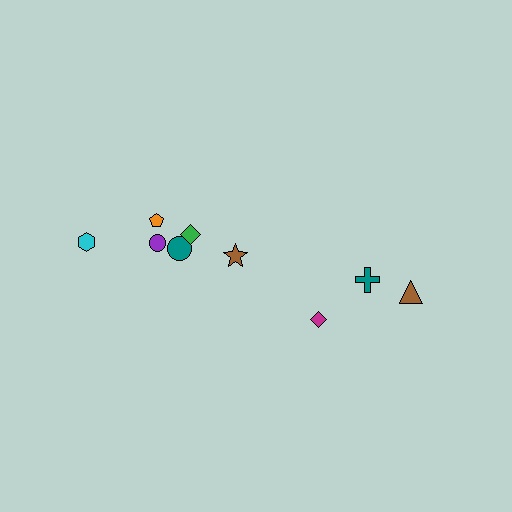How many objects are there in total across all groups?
There are 9 objects.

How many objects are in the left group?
There are 6 objects.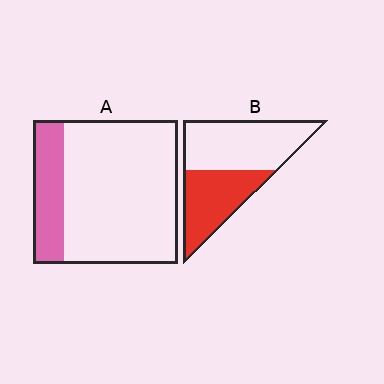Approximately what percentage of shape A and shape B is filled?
A is approximately 20% and B is approximately 45%.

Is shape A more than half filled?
No.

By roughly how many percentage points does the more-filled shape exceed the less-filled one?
By roughly 20 percentage points (B over A).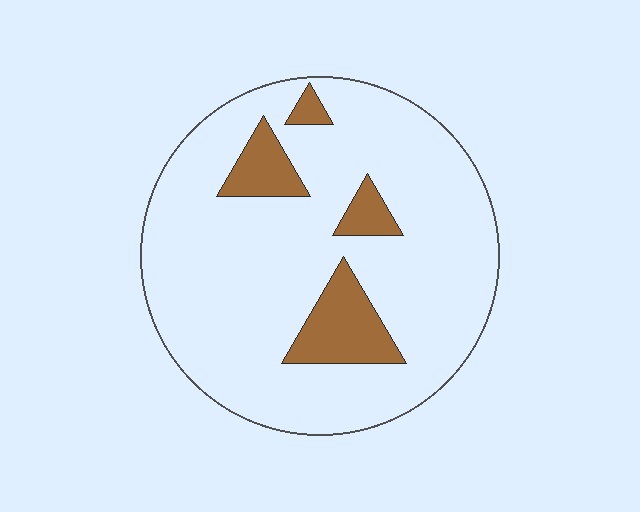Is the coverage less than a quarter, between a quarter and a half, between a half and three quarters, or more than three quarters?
Less than a quarter.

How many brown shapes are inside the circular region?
4.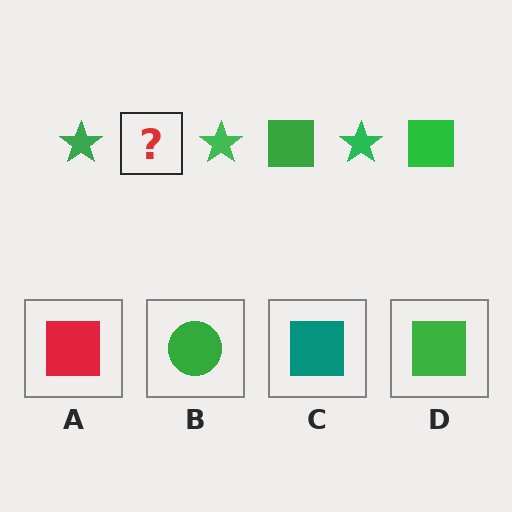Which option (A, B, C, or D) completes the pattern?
D.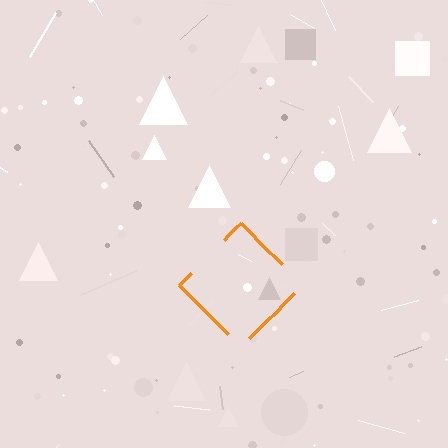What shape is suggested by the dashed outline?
The dashed outline suggests a diamond.